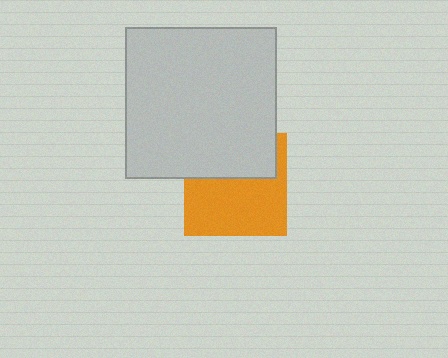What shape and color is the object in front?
The object in front is a light gray square.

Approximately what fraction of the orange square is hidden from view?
Roughly 41% of the orange square is hidden behind the light gray square.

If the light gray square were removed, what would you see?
You would see the complete orange square.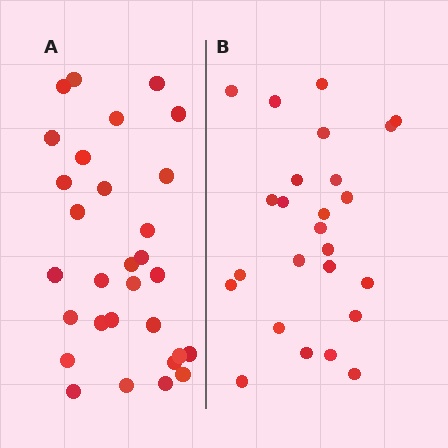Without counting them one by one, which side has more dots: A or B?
Region A (the left region) has more dots.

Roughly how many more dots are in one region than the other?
Region A has about 5 more dots than region B.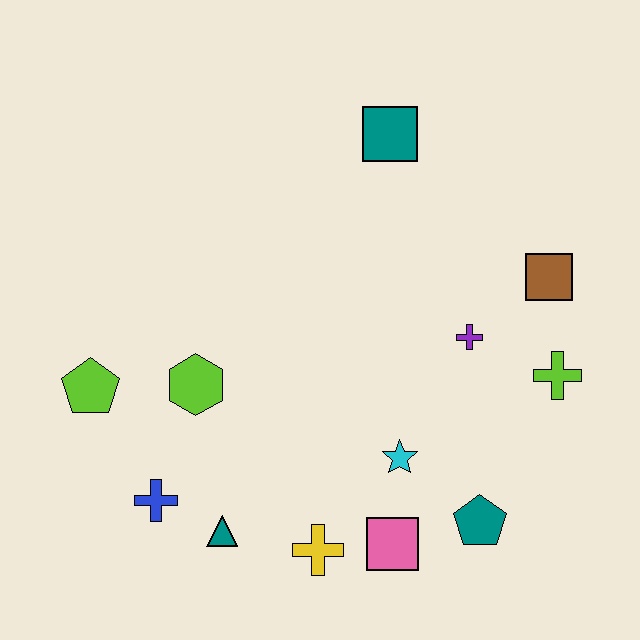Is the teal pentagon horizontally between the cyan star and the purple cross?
No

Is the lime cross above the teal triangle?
Yes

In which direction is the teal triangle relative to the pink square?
The teal triangle is to the left of the pink square.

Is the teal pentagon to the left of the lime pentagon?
No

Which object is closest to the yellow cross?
The pink square is closest to the yellow cross.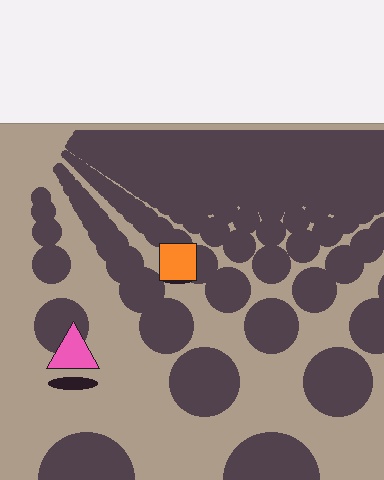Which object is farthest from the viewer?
The orange square is farthest from the viewer. It appears smaller and the ground texture around it is denser.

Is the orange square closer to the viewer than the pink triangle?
No. The pink triangle is closer — you can tell from the texture gradient: the ground texture is coarser near it.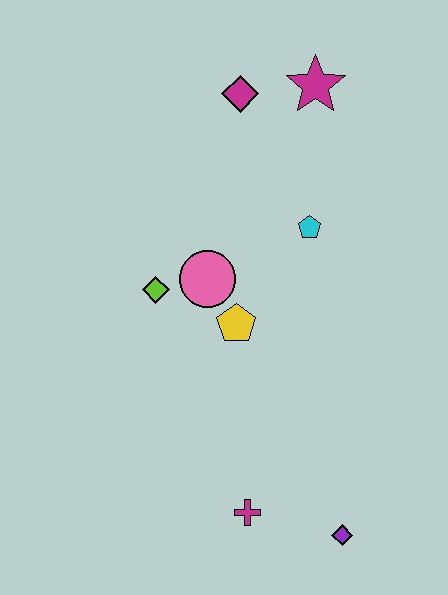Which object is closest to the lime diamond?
The pink circle is closest to the lime diamond.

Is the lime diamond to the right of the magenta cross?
No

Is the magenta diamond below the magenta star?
Yes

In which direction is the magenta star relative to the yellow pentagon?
The magenta star is above the yellow pentagon.